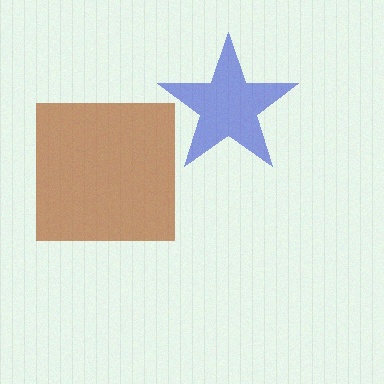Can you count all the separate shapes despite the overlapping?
Yes, there are 2 separate shapes.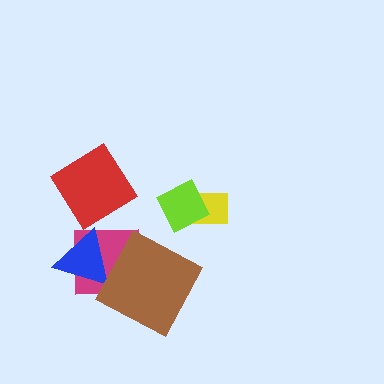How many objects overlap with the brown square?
1 object overlaps with the brown square.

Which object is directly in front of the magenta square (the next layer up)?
The blue triangle is directly in front of the magenta square.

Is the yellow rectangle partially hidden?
Yes, it is partially covered by another shape.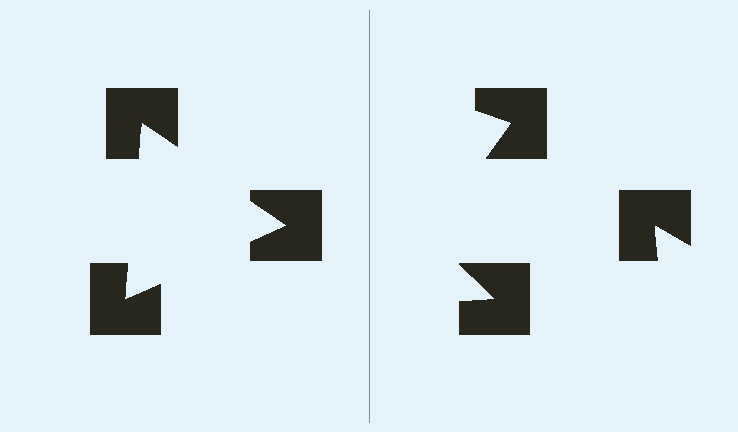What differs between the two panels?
The notched squares are positioned identically on both sides; only the wedge orientations differ. On the left they align to a triangle; on the right they are misaligned.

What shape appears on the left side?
An illusory triangle.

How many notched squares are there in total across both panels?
6 — 3 on each side.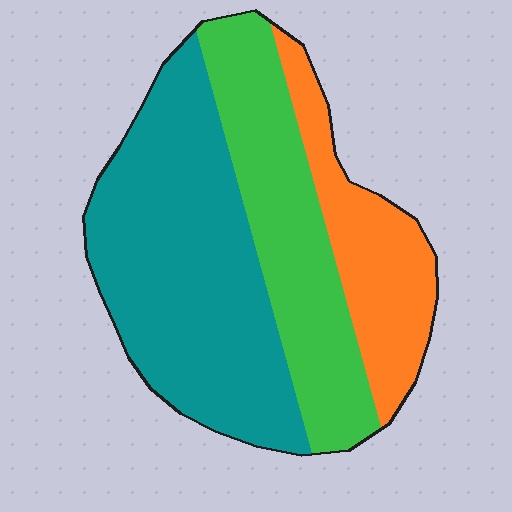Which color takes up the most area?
Teal, at roughly 50%.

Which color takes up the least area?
Orange, at roughly 20%.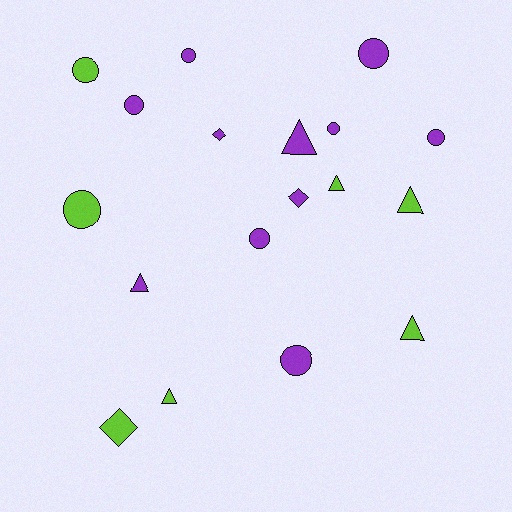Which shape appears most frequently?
Circle, with 9 objects.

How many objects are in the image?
There are 18 objects.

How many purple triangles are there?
There are 2 purple triangles.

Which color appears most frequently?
Purple, with 11 objects.